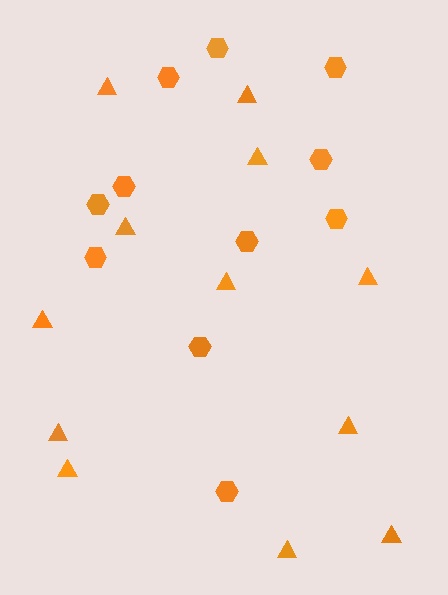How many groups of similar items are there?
There are 2 groups: one group of triangles (12) and one group of hexagons (11).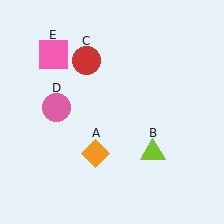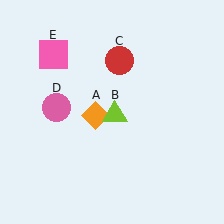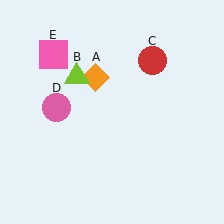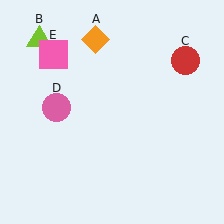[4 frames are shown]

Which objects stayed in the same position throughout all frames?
Pink circle (object D) and pink square (object E) remained stationary.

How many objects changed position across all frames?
3 objects changed position: orange diamond (object A), lime triangle (object B), red circle (object C).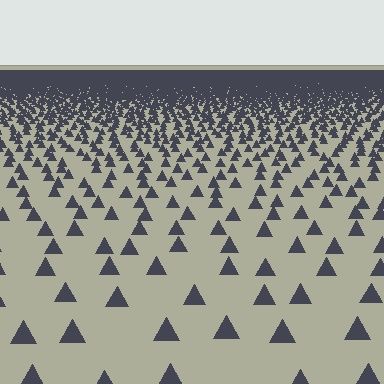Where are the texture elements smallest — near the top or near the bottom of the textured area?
Near the top.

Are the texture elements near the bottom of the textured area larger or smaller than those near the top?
Larger. Near the bottom, elements are closer to the viewer and appear at a bigger on-screen size.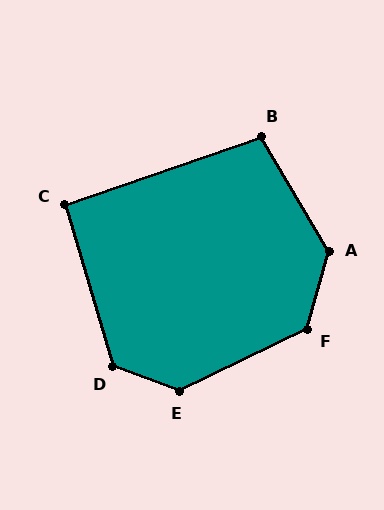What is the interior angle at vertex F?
Approximately 132 degrees (obtuse).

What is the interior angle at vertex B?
Approximately 101 degrees (obtuse).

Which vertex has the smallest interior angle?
C, at approximately 93 degrees.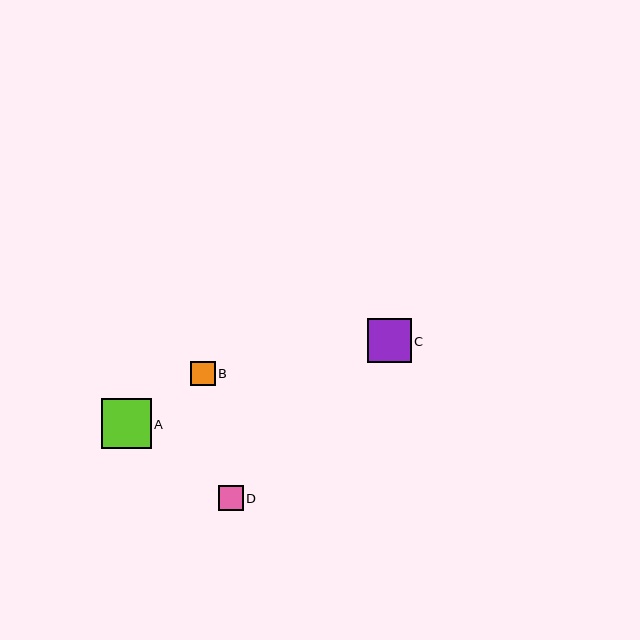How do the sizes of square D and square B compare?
Square D and square B are approximately the same size.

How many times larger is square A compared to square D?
Square A is approximately 2.0 times the size of square D.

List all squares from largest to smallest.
From largest to smallest: A, C, D, B.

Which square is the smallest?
Square B is the smallest with a size of approximately 24 pixels.